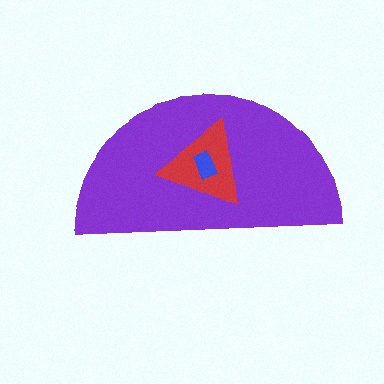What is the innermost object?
The blue rectangle.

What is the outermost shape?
The purple semicircle.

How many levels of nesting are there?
3.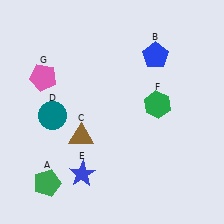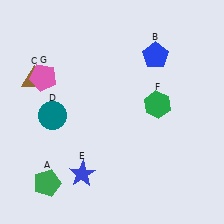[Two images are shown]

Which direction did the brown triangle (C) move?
The brown triangle (C) moved up.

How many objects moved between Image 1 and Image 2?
1 object moved between the two images.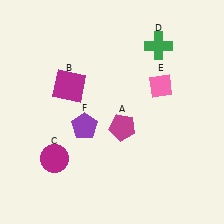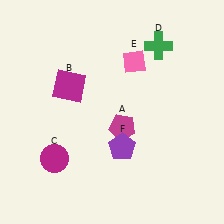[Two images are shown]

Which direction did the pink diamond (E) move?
The pink diamond (E) moved left.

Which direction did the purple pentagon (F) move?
The purple pentagon (F) moved right.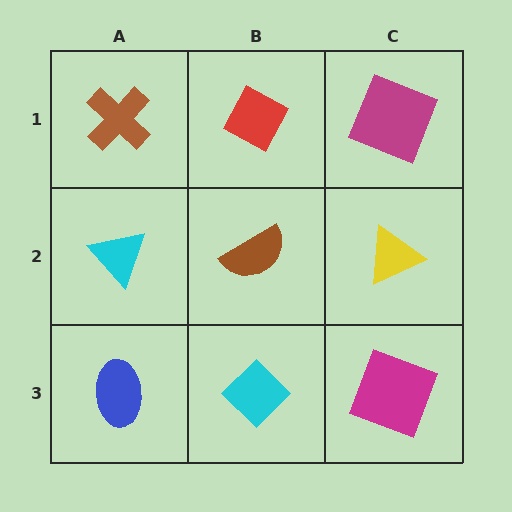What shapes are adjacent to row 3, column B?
A brown semicircle (row 2, column B), a blue ellipse (row 3, column A), a magenta square (row 3, column C).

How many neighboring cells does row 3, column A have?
2.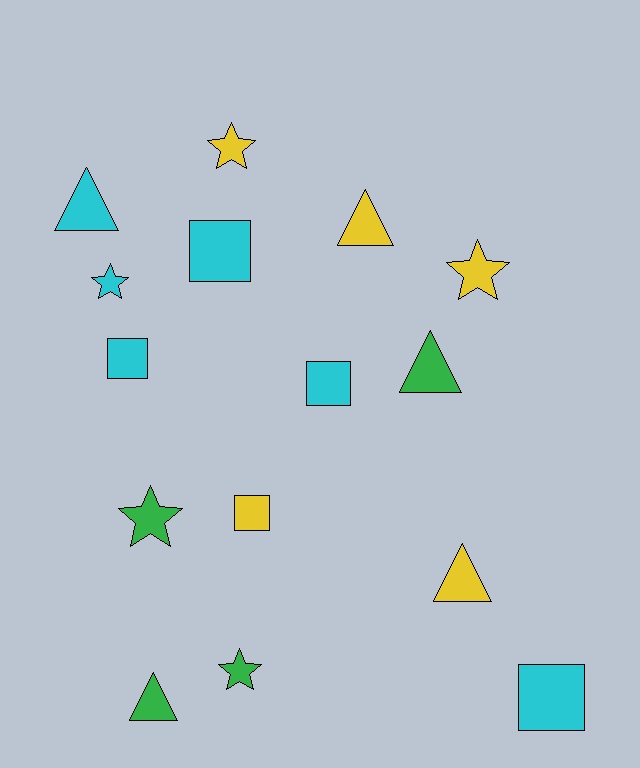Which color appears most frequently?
Cyan, with 6 objects.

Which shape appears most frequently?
Square, with 5 objects.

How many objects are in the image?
There are 15 objects.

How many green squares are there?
There are no green squares.